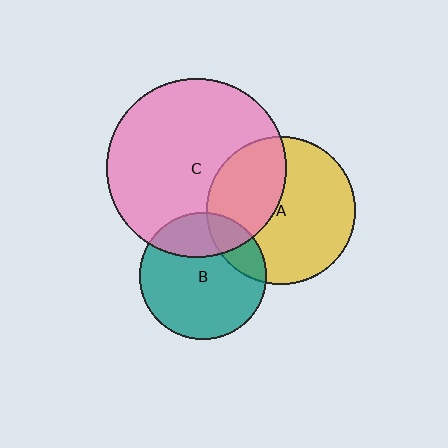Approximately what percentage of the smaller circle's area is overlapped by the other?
Approximately 25%.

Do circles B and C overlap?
Yes.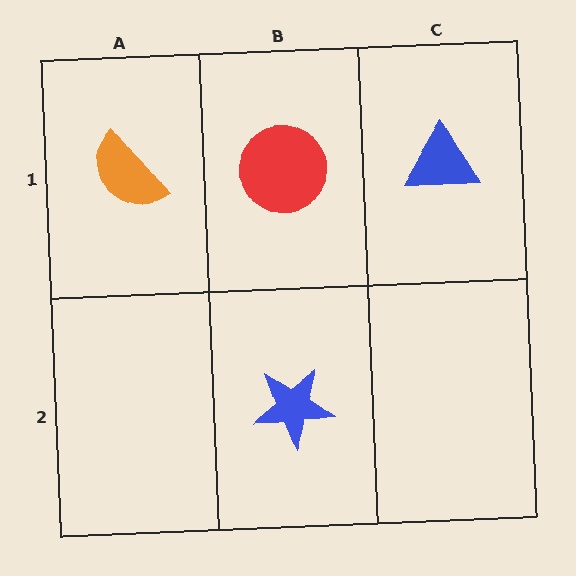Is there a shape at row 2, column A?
No, that cell is empty.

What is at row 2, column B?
A blue star.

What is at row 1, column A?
An orange semicircle.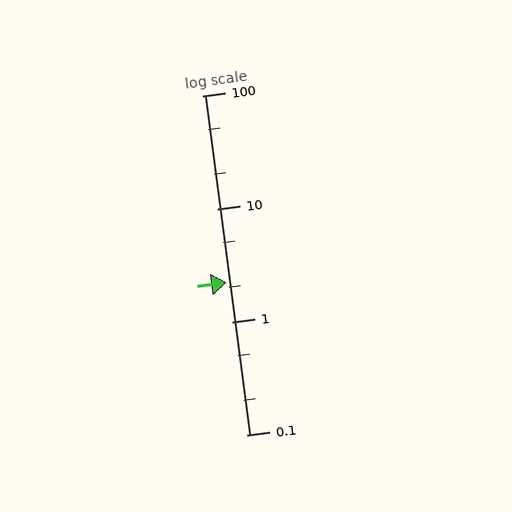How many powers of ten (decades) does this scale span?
The scale spans 3 decades, from 0.1 to 100.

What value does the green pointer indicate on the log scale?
The pointer indicates approximately 2.2.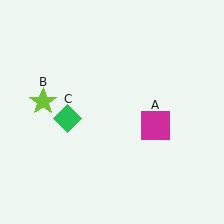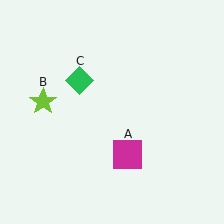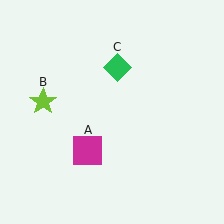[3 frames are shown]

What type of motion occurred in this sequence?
The magenta square (object A), green diamond (object C) rotated clockwise around the center of the scene.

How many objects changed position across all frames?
2 objects changed position: magenta square (object A), green diamond (object C).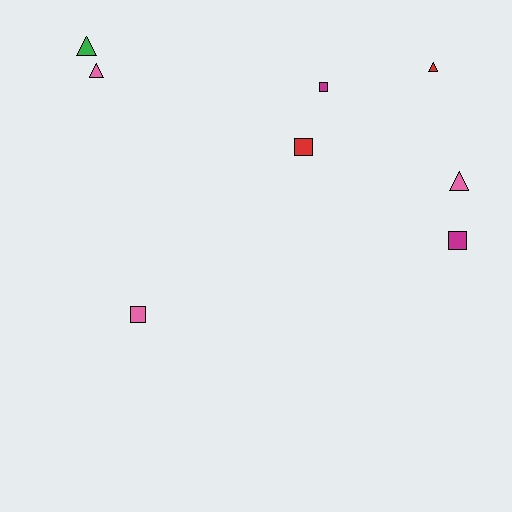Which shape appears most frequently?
Square, with 4 objects.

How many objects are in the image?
There are 8 objects.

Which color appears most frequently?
Pink, with 3 objects.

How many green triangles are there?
There is 1 green triangle.